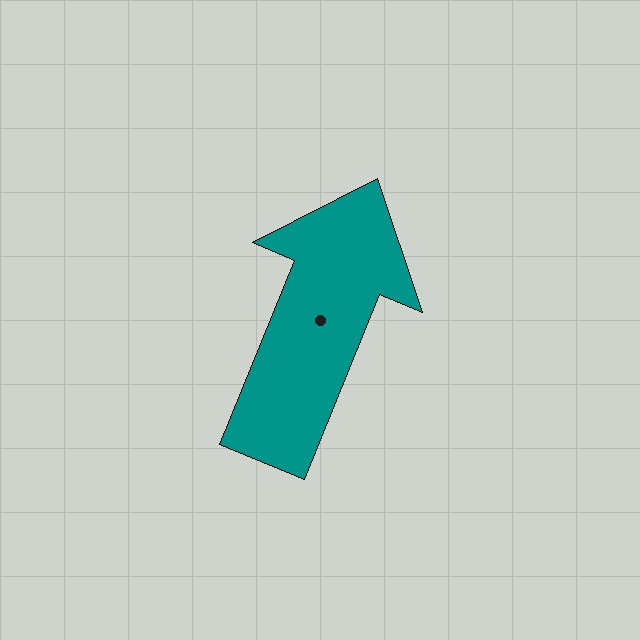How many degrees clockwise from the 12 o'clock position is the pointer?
Approximately 22 degrees.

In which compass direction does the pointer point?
North.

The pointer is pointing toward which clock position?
Roughly 1 o'clock.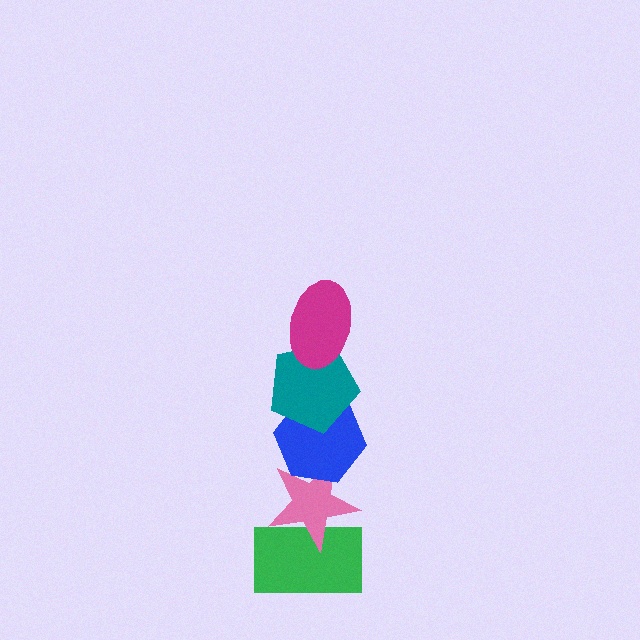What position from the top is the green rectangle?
The green rectangle is 5th from the top.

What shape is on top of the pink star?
The blue hexagon is on top of the pink star.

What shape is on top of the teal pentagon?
The magenta ellipse is on top of the teal pentagon.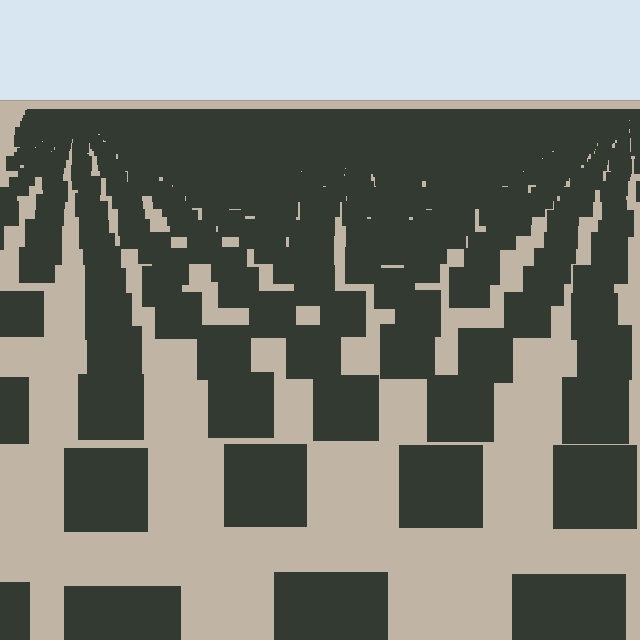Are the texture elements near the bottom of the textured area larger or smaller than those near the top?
Larger. Near the bottom, elements are closer to the viewer and appear at a bigger on-screen size.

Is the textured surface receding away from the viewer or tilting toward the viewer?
The surface is receding away from the viewer. Texture elements get smaller and denser toward the top.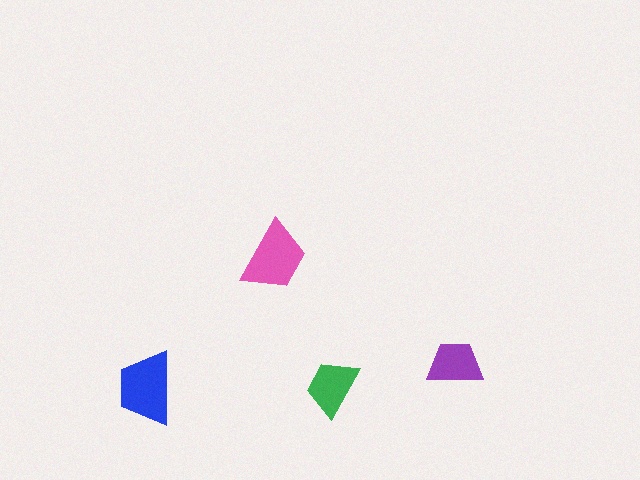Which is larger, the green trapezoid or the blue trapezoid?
The blue one.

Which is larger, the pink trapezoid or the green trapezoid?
The pink one.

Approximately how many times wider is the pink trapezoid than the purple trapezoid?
About 1.5 times wider.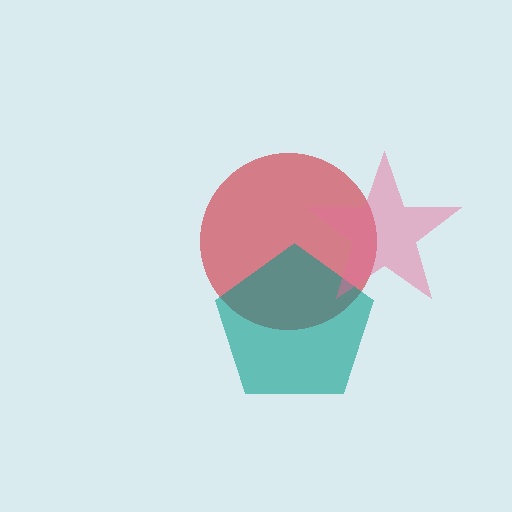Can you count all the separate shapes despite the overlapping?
Yes, there are 3 separate shapes.